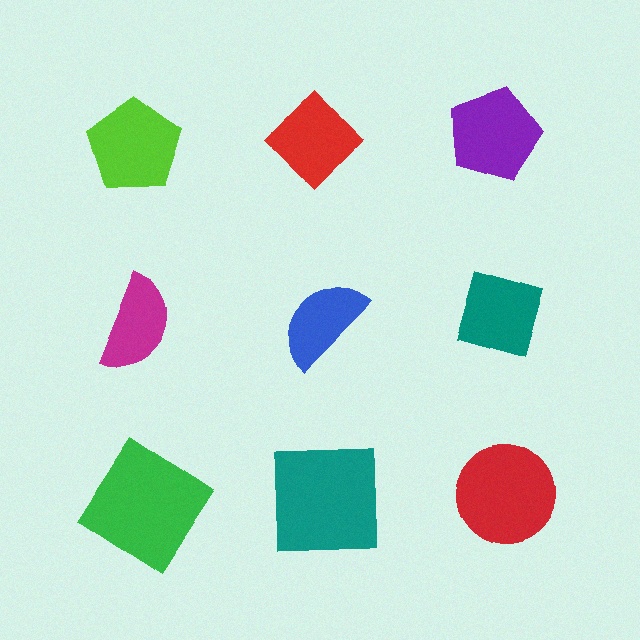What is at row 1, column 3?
A purple pentagon.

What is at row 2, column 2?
A blue semicircle.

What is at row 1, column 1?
A lime pentagon.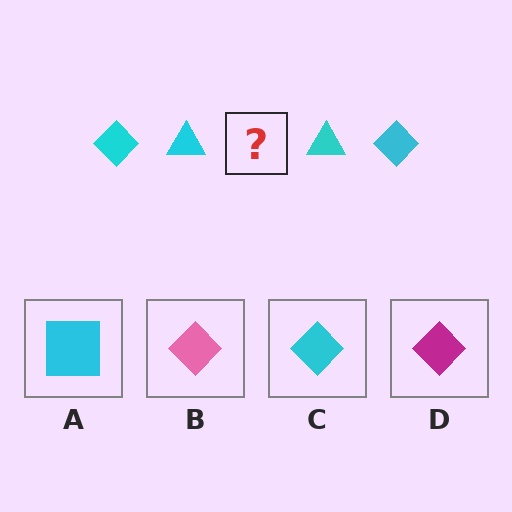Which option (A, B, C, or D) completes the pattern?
C.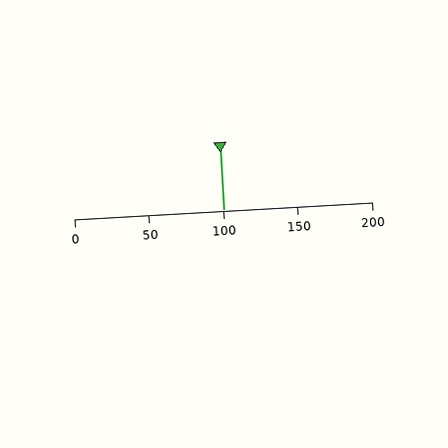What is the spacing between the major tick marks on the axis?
The major ticks are spaced 50 apart.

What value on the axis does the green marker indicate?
The marker indicates approximately 100.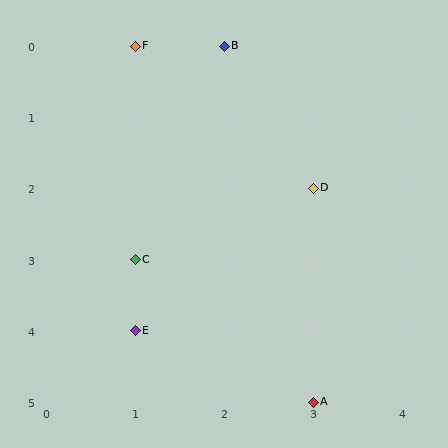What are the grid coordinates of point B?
Point B is at grid coordinates (2, 0).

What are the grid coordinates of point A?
Point A is at grid coordinates (3, 5).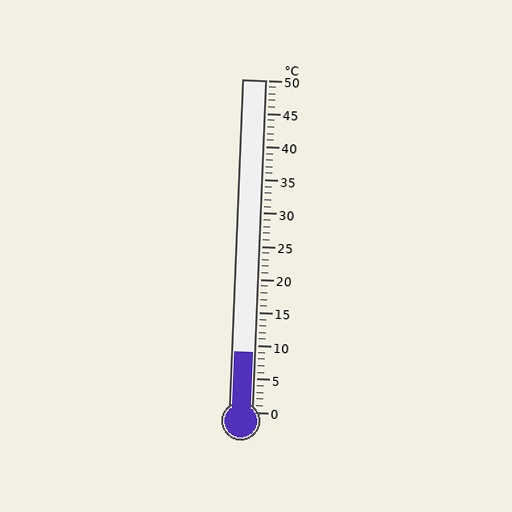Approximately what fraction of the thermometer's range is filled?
The thermometer is filled to approximately 20% of its range.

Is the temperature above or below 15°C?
The temperature is below 15°C.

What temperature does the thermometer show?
The thermometer shows approximately 9°C.